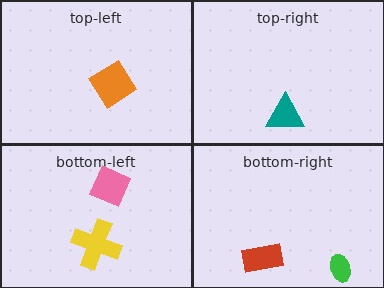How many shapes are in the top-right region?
1.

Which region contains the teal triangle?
The top-right region.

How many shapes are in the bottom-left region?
2.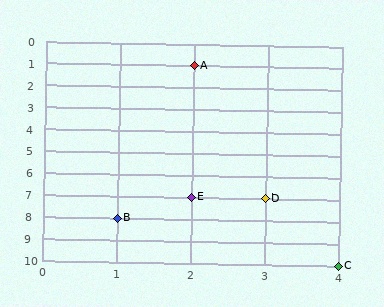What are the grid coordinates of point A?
Point A is at grid coordinates (2, 1).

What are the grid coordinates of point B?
Point B is at grid coordinates (1, 8).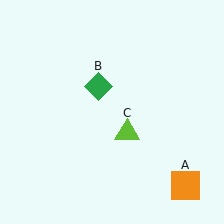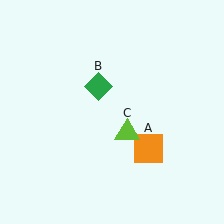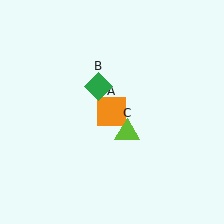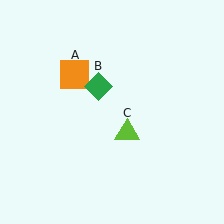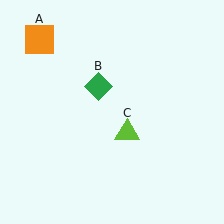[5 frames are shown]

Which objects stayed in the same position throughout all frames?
Green diamond (object B) and lime triangle (object C) remained stationary.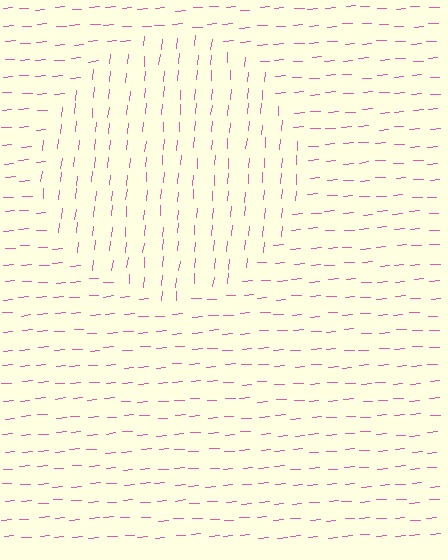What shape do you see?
I see a circle.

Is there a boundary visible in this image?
Yes, there is a texture boundary formed by a change in line orientation.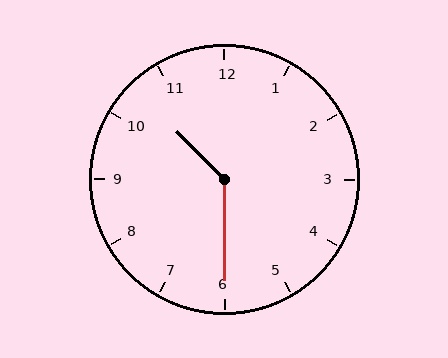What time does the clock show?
10:30.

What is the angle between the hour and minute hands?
Approximately 135 degrees.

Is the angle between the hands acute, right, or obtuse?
It is obtuse.